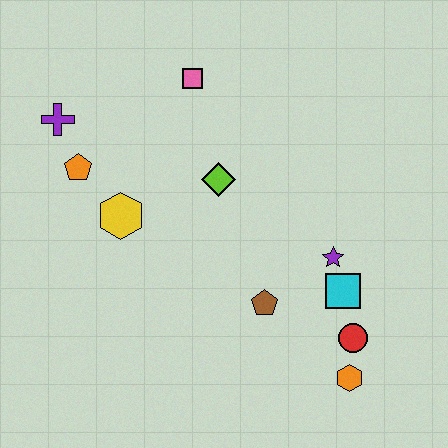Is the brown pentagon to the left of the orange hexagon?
Yes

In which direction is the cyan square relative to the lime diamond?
The cyan square is to the right of the lime diamond.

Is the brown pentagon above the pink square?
No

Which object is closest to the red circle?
The orange hexagon is closest to the red circle.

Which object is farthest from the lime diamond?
The orange hexagon is farthest from the lime diamond.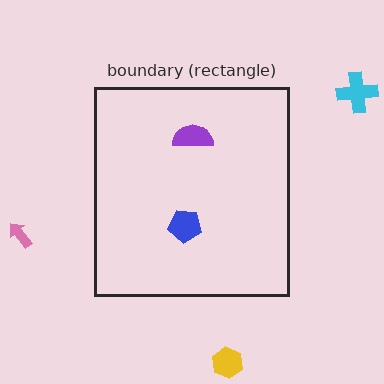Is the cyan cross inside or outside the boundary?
Outside.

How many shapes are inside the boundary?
2 inside, 3 outside.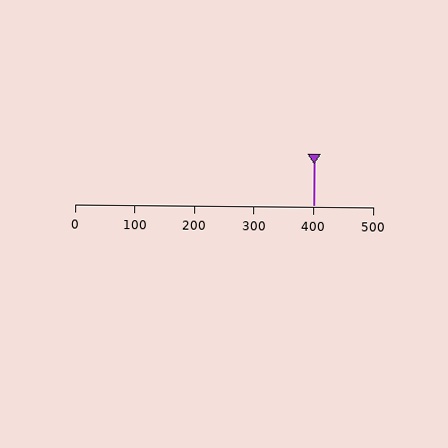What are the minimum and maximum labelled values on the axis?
The axis runs from 0 to 500.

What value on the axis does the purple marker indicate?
The marker indicates approximately 400.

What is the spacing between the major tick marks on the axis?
The major ticks are spaced 100 apart.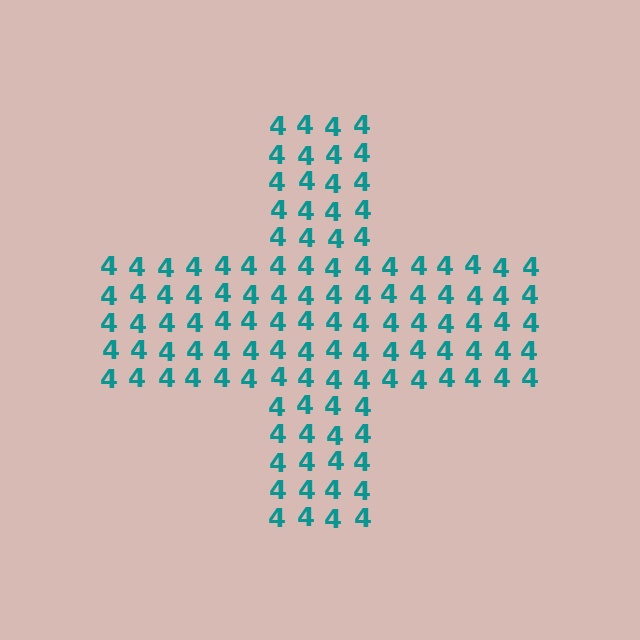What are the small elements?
The small elements are digit 4's.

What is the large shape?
The large shape is a cross.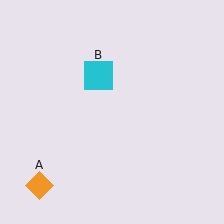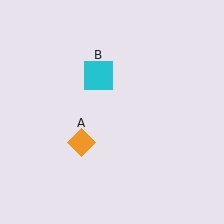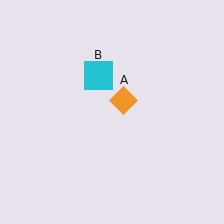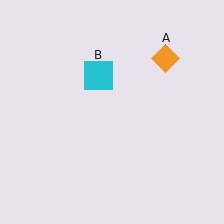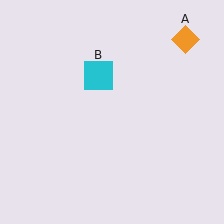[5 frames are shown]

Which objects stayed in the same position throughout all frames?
Cyan square (object B) remained stationary.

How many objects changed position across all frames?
1 object changed position: orange diamond (object A).